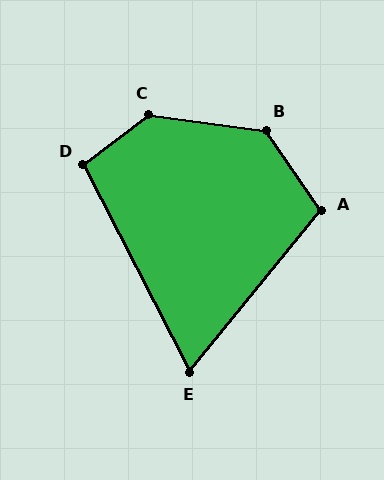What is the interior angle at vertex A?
Approximately 107 degrees (obtuse).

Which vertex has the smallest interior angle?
E, at approximately 66 degrees.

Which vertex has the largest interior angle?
C, at approximately 135 degrees.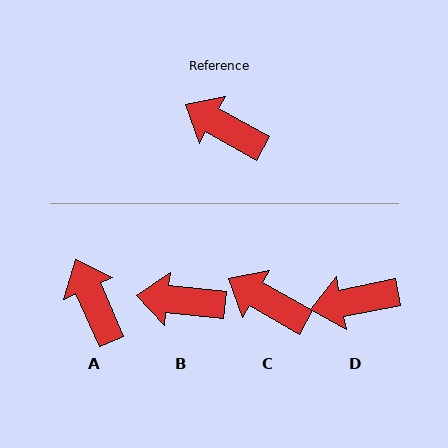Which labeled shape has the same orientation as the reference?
C.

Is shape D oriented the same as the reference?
No, it is off by about 41 degrees.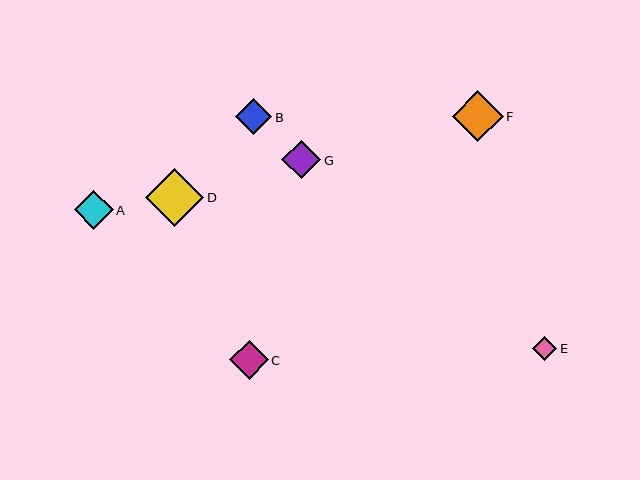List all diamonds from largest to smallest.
From largest to smallest: D, F, A, G, C, B, E.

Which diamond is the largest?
Diamond D is the largest with a size of approximately 58 pixels.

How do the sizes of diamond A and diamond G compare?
Diamond A and diamond G are approximately the same size.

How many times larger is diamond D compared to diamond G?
Diamond D is approximately 1.5 times the size of diamond G.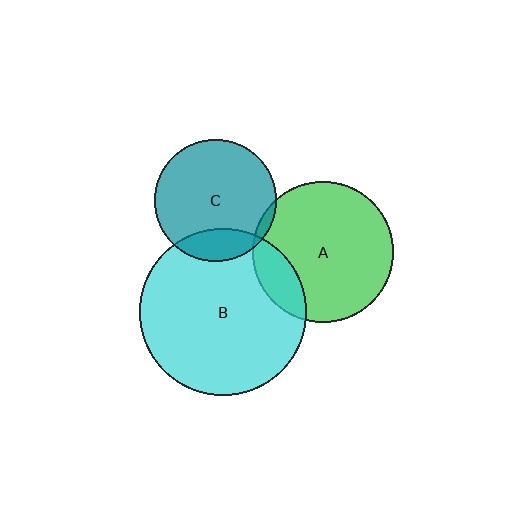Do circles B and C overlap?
Yes.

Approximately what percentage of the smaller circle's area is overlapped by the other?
Approximately 15%.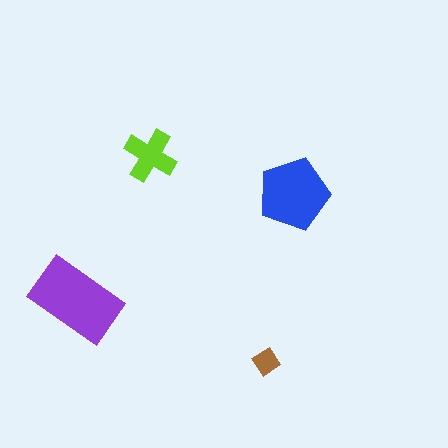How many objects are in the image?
There are 4 objects in the image.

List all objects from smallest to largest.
The brown diamond, the lime cross, the blue pentagon, the purple rectangle.